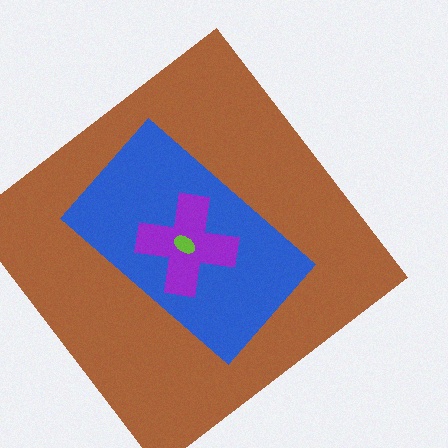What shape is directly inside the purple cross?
The lime ellipse.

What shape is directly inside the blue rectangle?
The purple cross.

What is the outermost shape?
The brown diamond.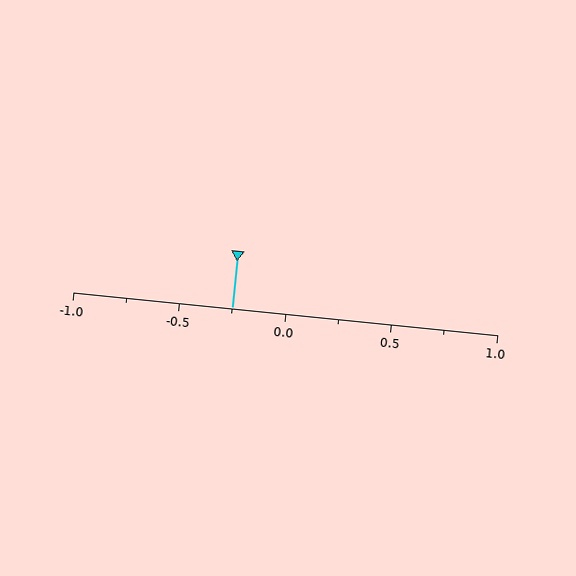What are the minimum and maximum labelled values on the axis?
The axis runs from -1.0 to 1.0.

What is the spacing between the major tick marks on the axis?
The major ticks are spaced 0.5 apart.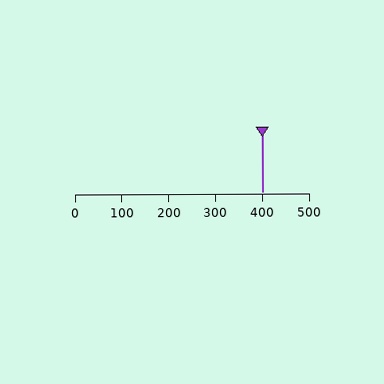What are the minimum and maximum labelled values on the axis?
The axis runs from 0 to 500.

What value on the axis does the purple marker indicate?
The marker indicates approximately 400.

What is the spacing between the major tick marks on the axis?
The major ticks are spaced 100 apart.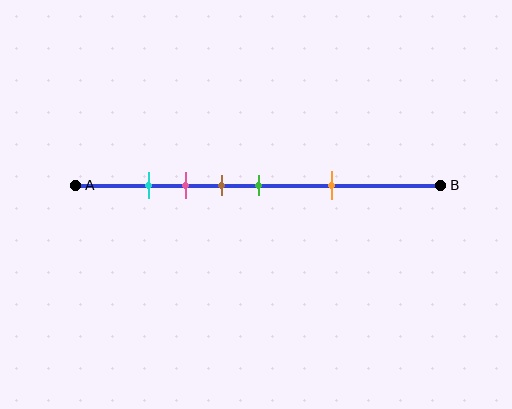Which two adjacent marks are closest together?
The cyan and pink marks are the closest adjacent pair.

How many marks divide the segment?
There are 5 marks dividing the segment.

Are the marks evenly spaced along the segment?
No, the marks are not evenly spaced.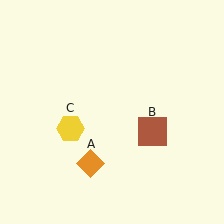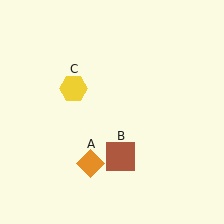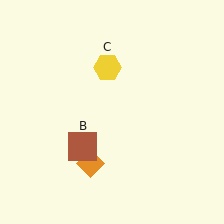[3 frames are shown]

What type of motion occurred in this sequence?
The brown square (object B), yellow hexagon (object C) rotated clockwise around the center of the scene.